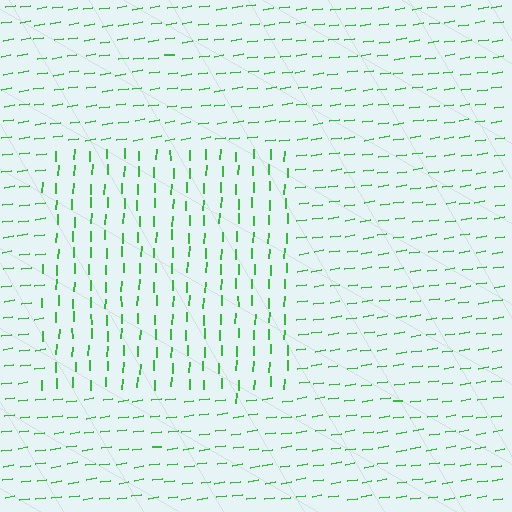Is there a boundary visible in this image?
Yes, there is a texture boundary formed by a change in line orientation.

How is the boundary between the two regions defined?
The boundary is defined purely by a change in line orientation (approximately 80 degrees difference). All lines are the same color and thickness.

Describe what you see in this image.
The image is filled with small green line segments. A rectangle region in the image has lines oriented differently from the surrounding lines, creating a visible texture boundary.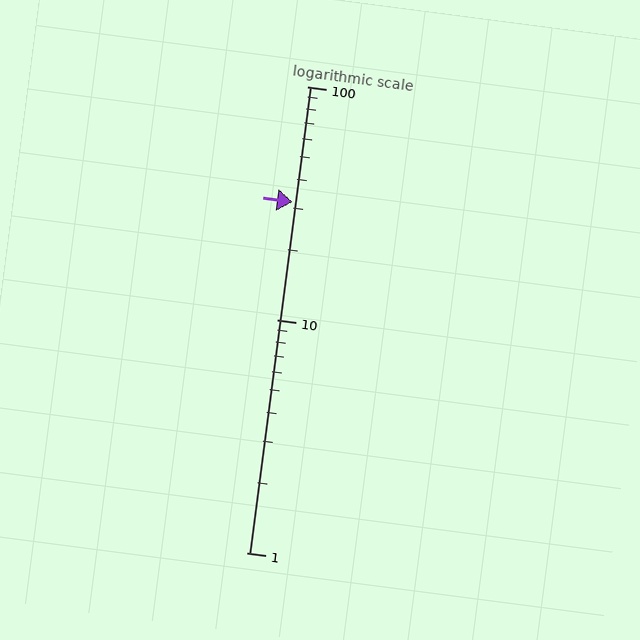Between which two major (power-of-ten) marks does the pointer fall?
The pointer is between 10 and 100.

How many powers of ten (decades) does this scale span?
The scale spans 2 decades, from 1 to 100.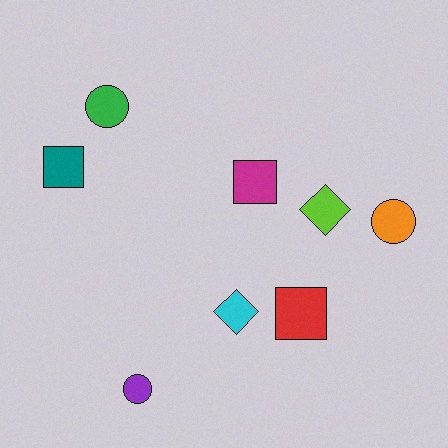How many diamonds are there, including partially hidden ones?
There are 2 diamonds.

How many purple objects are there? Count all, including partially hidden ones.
There is 1 purple object.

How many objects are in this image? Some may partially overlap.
There are 8 objects.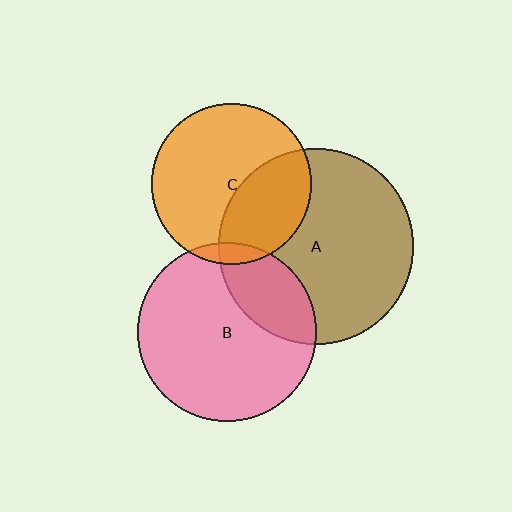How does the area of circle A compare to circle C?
Approximately 1.5 times.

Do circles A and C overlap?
Yes.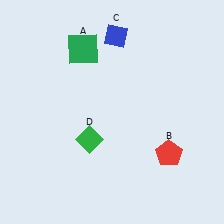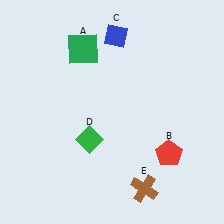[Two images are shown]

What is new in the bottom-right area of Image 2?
A brown cross (E) was added in the bottom-right area of Image 2.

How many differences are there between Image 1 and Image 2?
There is 1 difference between the two images.